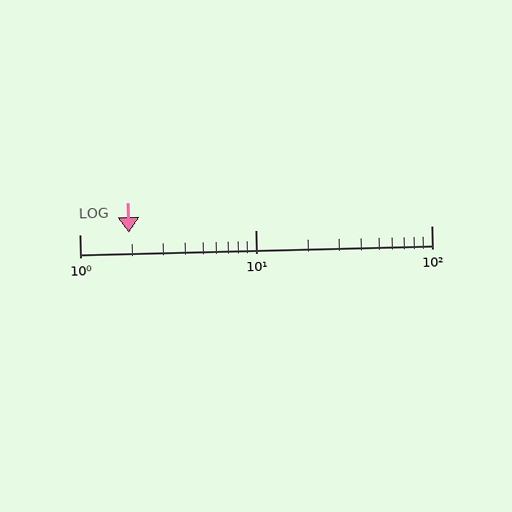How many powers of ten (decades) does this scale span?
The scale spans 2 decades, from 1 to 100.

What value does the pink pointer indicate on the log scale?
The pointer indicates approximately 1.9.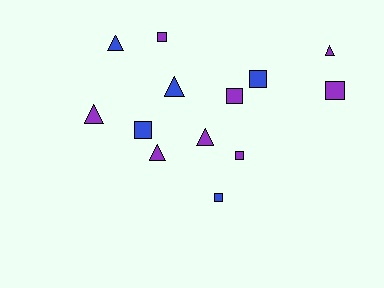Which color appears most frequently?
Purple, with 8 objects.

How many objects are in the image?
There are 13 objects.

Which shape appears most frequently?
Square, with 7 objects.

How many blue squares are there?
There are 3 blue squares.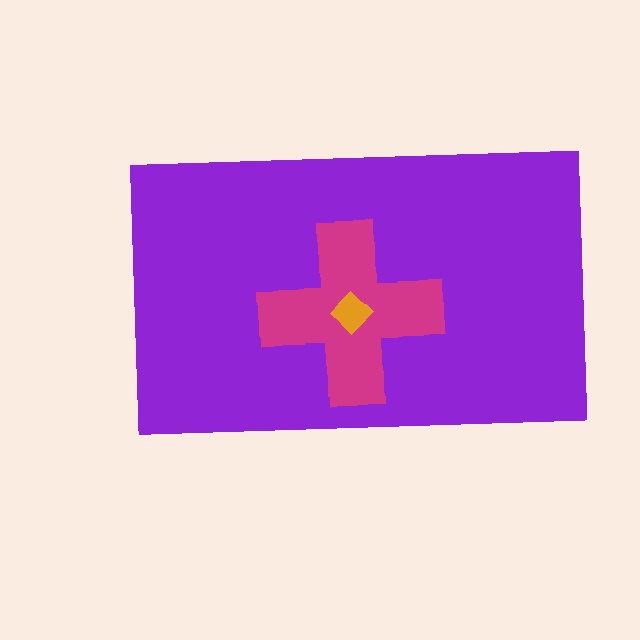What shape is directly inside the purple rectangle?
The magenta cross.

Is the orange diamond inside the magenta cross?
Yes.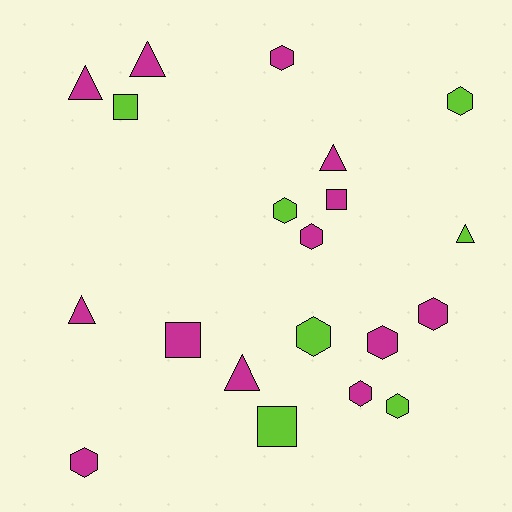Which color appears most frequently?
Magenta, with 13 objects.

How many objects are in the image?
There are 20 objects.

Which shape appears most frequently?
Hexagon, with 10 objects.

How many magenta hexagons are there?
There are 6 magenta hexagons.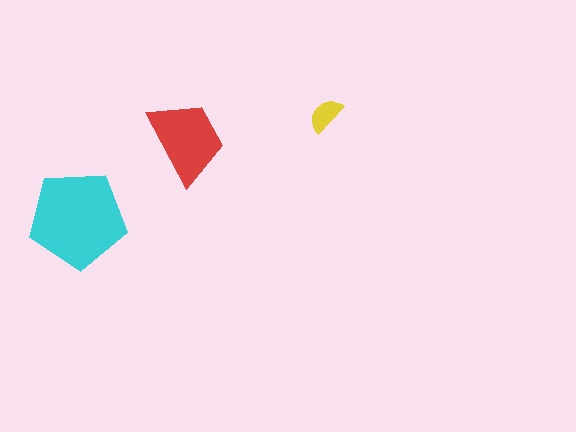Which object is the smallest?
The yellow semicircle.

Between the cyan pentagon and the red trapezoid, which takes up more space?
The cyan pentagon.